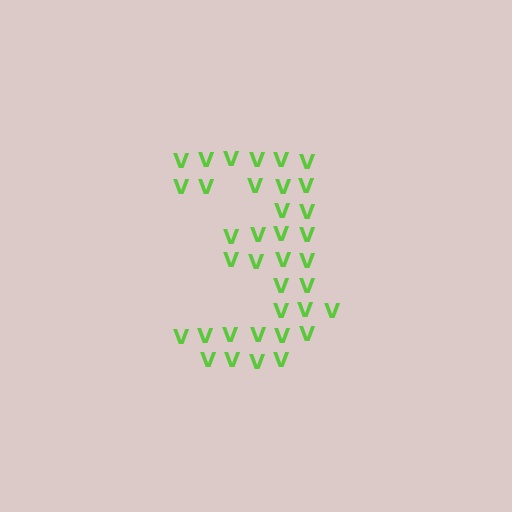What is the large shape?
The large shape is the digit 3.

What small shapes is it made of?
It is made of small letter V's.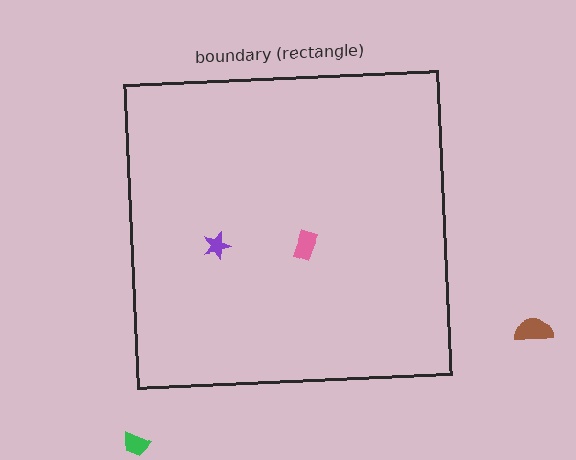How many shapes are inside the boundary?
2 inside, 2 outside.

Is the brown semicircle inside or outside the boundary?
Outside.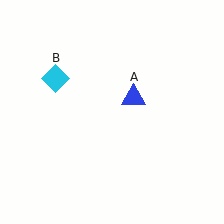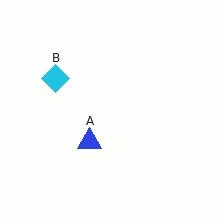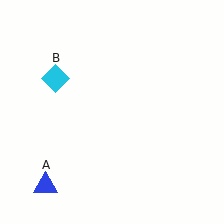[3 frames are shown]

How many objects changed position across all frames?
1 object changed position: blue triangle (object A).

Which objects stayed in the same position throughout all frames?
Cyan diamond (object B) remained stationary.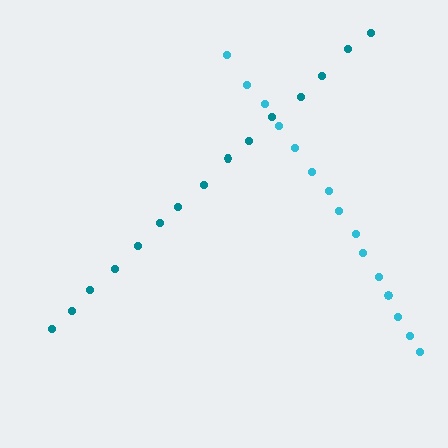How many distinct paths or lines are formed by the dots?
There are 2 distinct paths.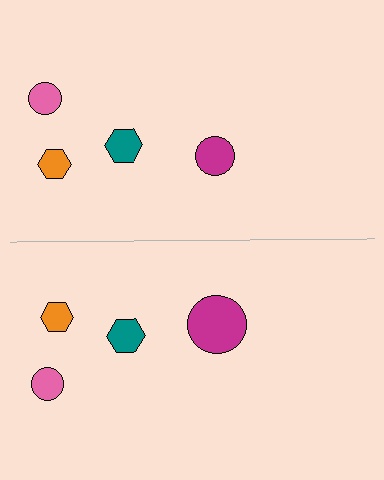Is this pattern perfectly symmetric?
No, the pattern is not perfectly symmetric. The magenta circle on the bottom side has a different size than its mirror counterpart.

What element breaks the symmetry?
The magenta circle on the bottom side has a different size than its mirror counterpart.